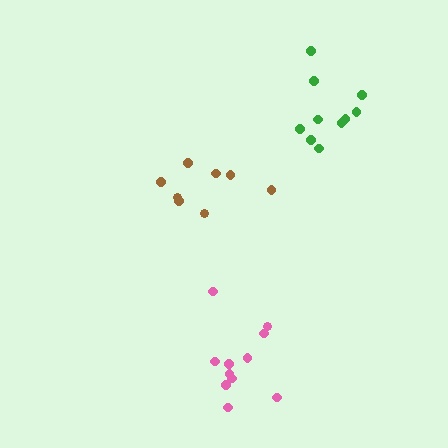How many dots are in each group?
Group 1: 10 dots, Group 2: 8 dots, Group 3: 11 dots (29 total).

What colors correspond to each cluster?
The clusters are colored: green, brown, pink.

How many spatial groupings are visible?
There are 3 spatial groupings.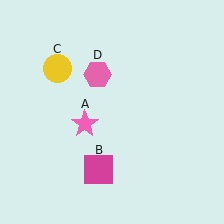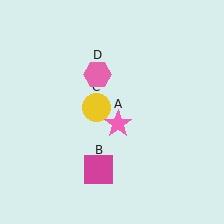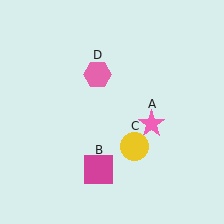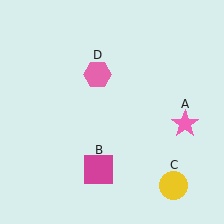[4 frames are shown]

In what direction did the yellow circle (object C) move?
The yellow circle (object C) moved down and to the right.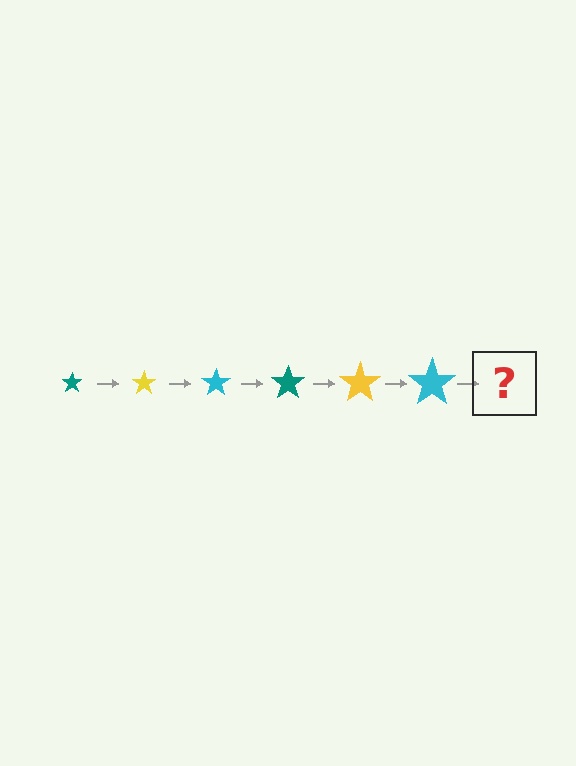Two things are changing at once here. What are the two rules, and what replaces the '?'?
The two rules are that the star grows larger each step and the color cycles through teal, yellow, and cyan. The '?' should be a teal star, larger than the previous one.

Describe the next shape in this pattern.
It should be a teal star, larger than the previous one.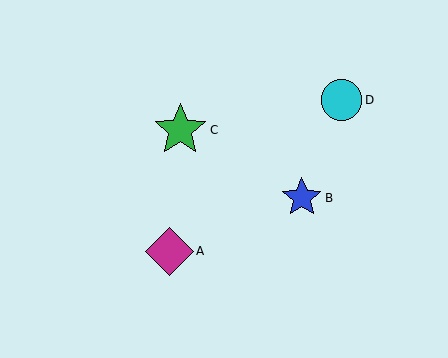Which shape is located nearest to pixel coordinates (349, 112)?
The cyan circle (labeled D) at (341, 100) is nearest to that location.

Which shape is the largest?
The green star (labeled C) is the largest.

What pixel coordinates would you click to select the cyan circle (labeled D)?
Click at (341, 100) to select the cyan circle D.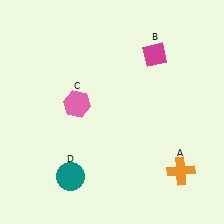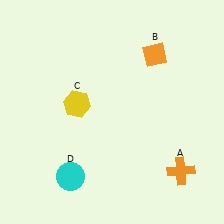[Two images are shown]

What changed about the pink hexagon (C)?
In Image 1, C is pink. In Image 2, it changed to yellow.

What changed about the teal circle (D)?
In Image 1, D is teal. In Image 2, it changed to cyan.